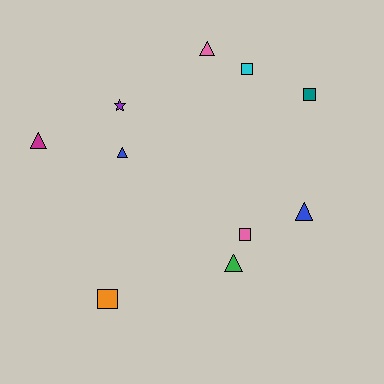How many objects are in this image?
There are 10 objects.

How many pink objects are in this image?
There are 2 pink objects.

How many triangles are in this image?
There are 5 triangles.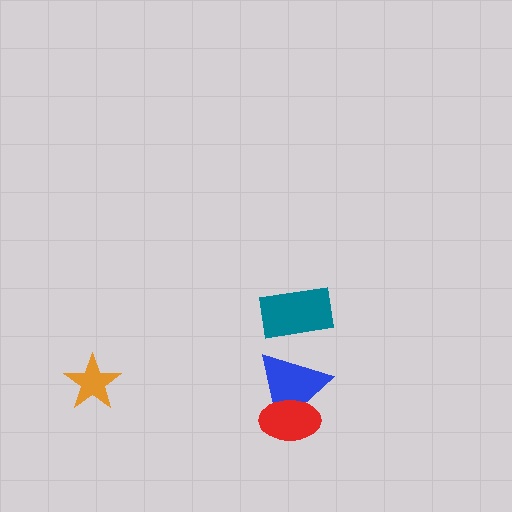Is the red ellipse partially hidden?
No, no other shape covers it.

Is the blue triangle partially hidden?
Yes, it is partially covered by another shape.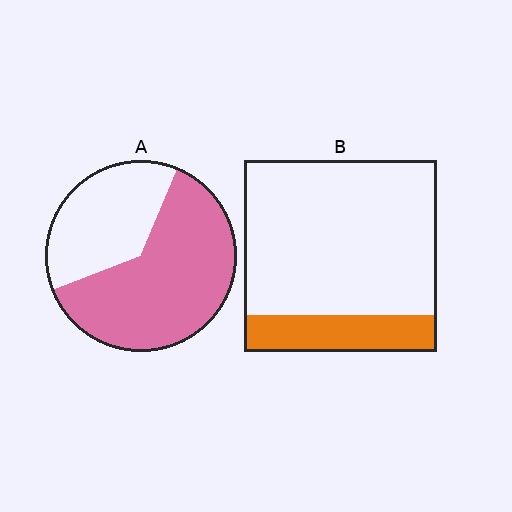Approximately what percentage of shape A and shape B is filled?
A is approximately 65% and B is approximately 20%.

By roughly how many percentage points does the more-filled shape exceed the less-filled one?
By roughly 45 percentage points (A over B).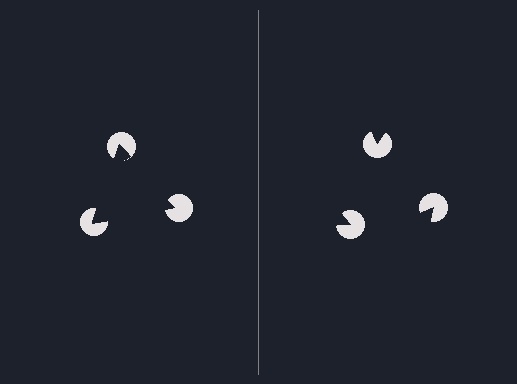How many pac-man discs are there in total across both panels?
6 — 3 on each side.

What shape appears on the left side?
An illusory triangle.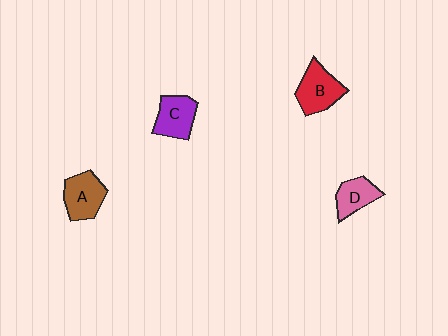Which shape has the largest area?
Shape B (red).